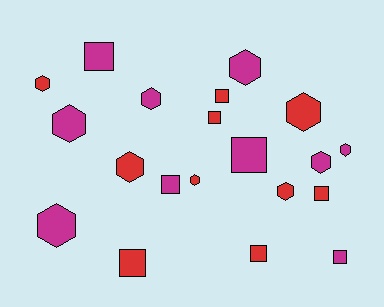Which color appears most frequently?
Red, with 10 objects.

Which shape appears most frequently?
Hexagon, with 11 objects.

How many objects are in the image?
There are 20 objects.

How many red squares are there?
There are 5 red squares.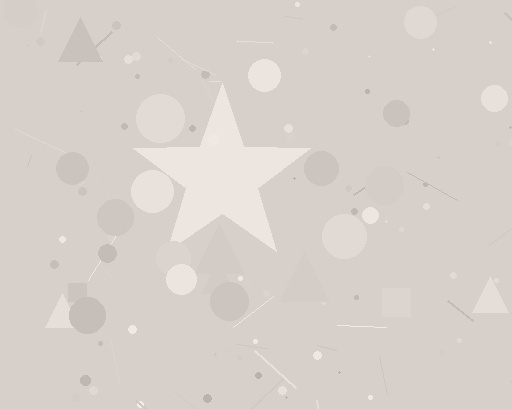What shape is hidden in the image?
A star is hidden in the image.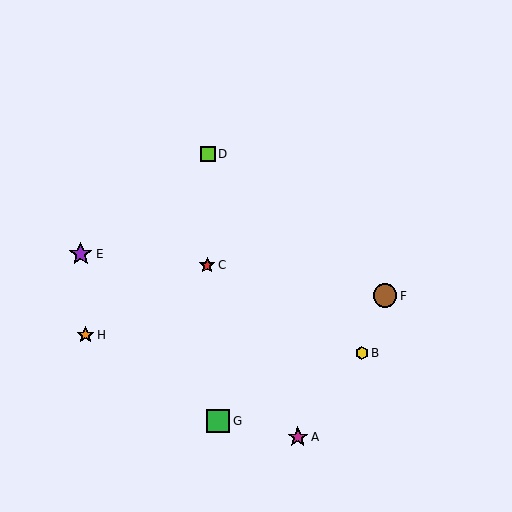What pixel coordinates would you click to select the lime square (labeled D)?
Click at (208, 154) to select the lime square D.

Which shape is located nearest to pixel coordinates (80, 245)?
The purple star (labeled E) at (81, 254) is nearest to that location.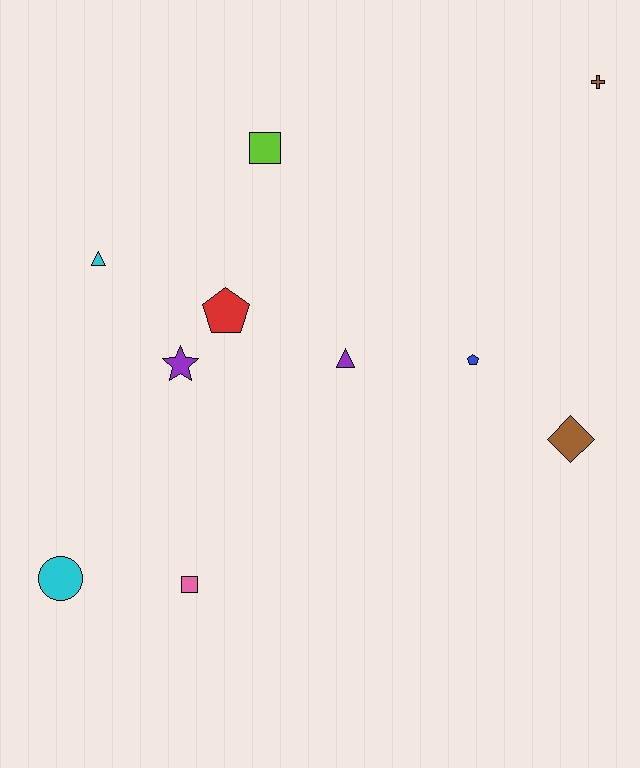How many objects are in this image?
There are 10 objects.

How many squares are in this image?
There are 2 squares.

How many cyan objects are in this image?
There are 2 cyan objects.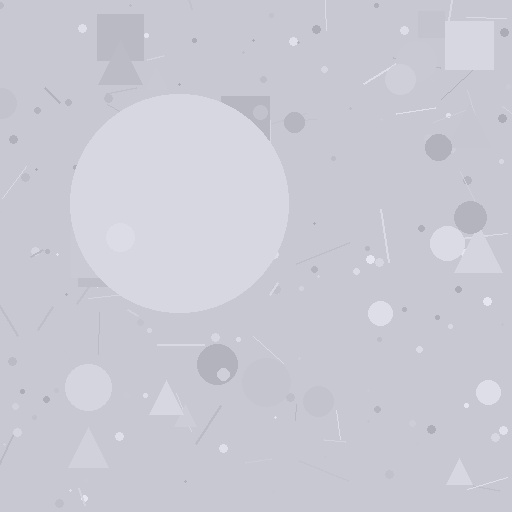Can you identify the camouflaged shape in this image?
The camouflaged shape is a circle.